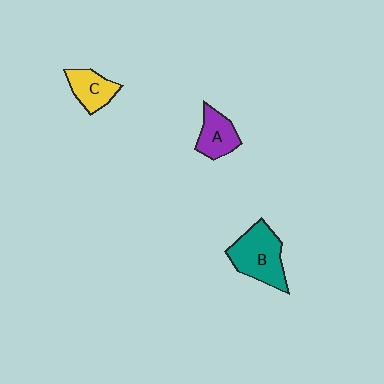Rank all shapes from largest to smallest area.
From largest to smallest: B (teal), A (purple), C (yellow).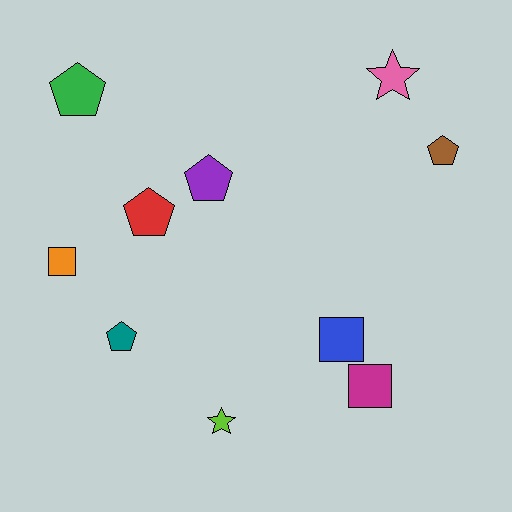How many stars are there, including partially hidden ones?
There are 2 stars.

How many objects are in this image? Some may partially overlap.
There are 10 objects.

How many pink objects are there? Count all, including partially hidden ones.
There is 1 pink object.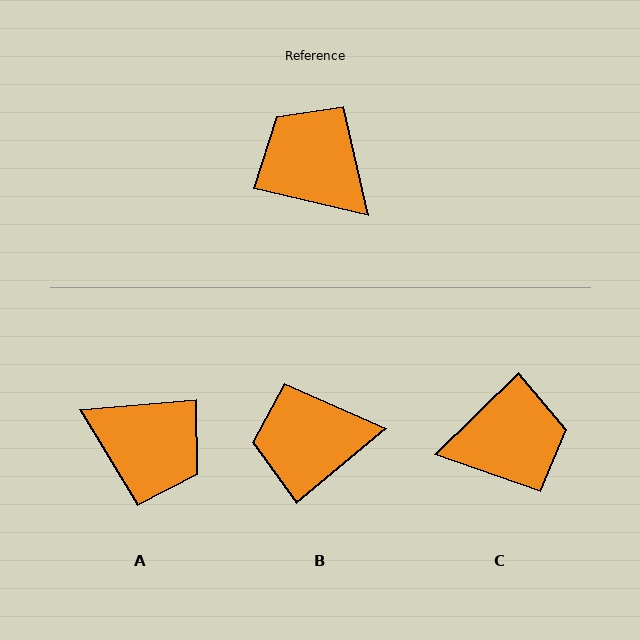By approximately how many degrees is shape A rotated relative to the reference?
Approximately 162 degrees clockwise.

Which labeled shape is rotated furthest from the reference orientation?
A, about 162 degrees away.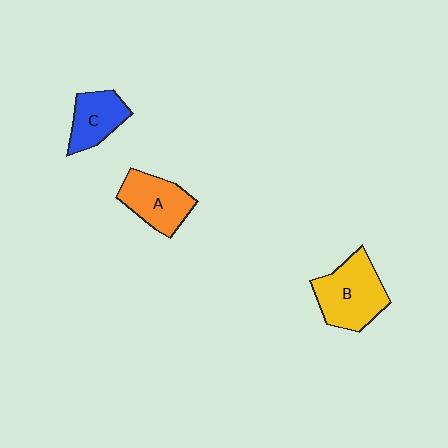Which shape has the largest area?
Shape B (yellow).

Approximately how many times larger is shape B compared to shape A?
Approximately 1.3 times.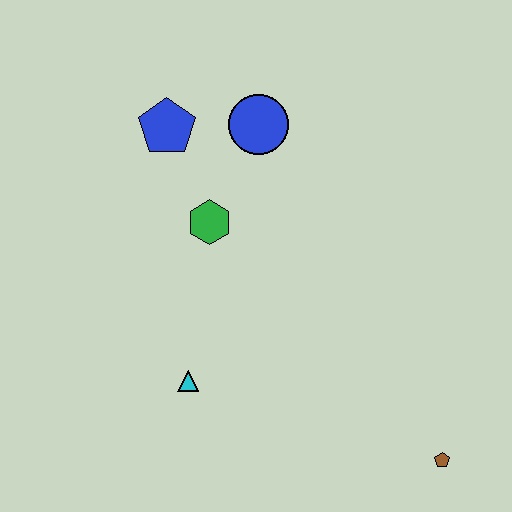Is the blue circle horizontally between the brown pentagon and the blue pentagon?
Yes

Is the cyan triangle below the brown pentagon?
No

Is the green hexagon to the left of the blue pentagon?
No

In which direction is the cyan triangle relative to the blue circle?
The cyan triangle is below the blue circle.